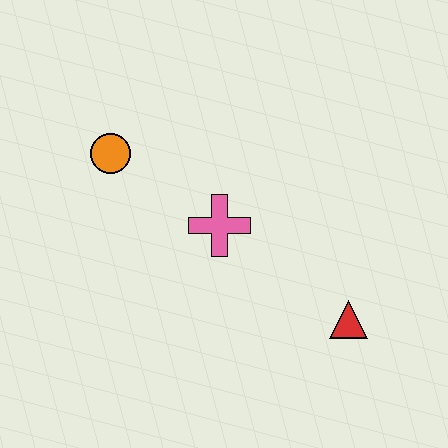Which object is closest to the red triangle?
The pink cross is closest to the red triangle.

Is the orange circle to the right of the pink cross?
No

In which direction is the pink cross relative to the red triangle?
The pink cross is to the left of the red triangle.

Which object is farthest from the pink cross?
The red triangle is farthest from the pink cross.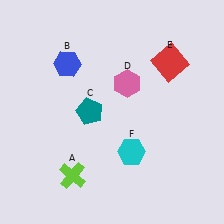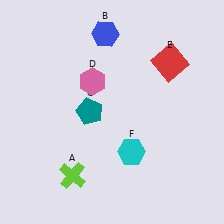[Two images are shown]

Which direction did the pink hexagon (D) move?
The pink hexagon (D) moved left.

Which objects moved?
The objects that moved are: the blue hexagon (B), the pink hexagon (D).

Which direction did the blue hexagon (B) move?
The blue hexagon (B) moved right.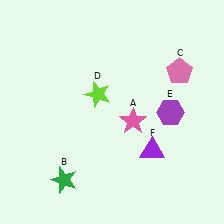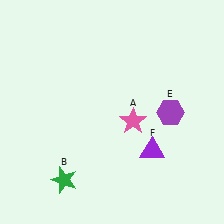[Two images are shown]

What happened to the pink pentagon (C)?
The pink pentagon (C) was removed in Image 2. It was in the top-right area of Image 1.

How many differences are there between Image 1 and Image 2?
There are 2 differences between the two images.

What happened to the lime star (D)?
The lime star (D) was removed in Image 2. It was in the top-left area of Image 1.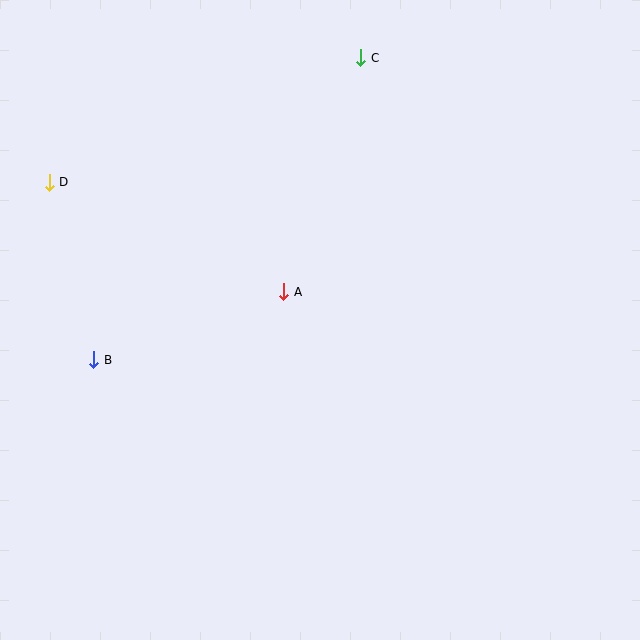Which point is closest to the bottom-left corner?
Point B is closest to the bottom-left corner.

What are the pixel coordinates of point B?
Point B is at (94, 360).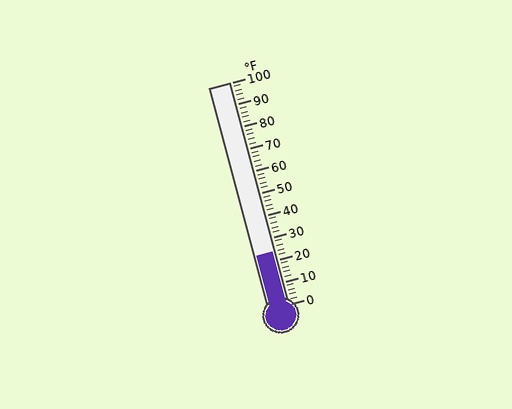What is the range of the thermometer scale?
The thermometer scale ranges from 0°F to 100°F.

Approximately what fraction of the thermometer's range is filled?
The thermometer is filled to approximately 25% of its range.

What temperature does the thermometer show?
The thermometer shows approximately 24°F.